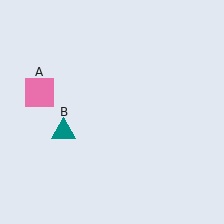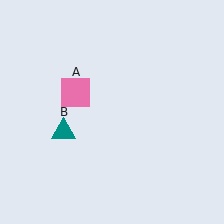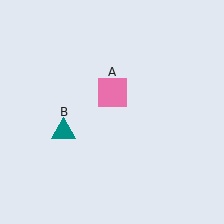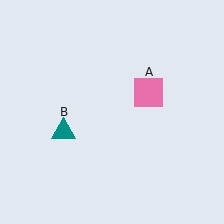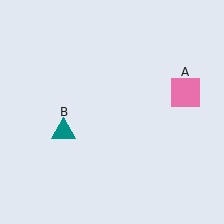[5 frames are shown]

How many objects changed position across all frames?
1 object changed position: pink square (object A).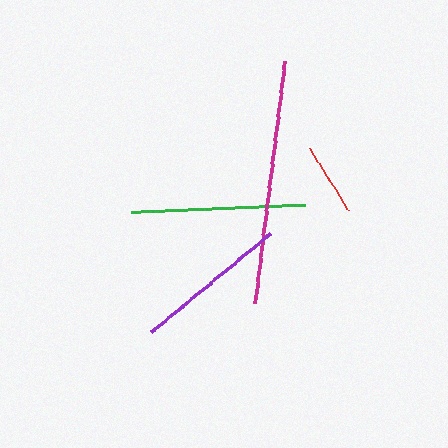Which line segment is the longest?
The magenta line is the longest at approximately 243 pixels.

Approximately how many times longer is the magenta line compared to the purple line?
The magenta line is approximately 1.6 times the length of the purple line.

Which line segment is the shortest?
The red line is the shortest at approximately 73 pixels.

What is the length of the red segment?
The red segment is approximately 73 pixels long.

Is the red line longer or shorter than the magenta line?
The magenta line is longer than the red line.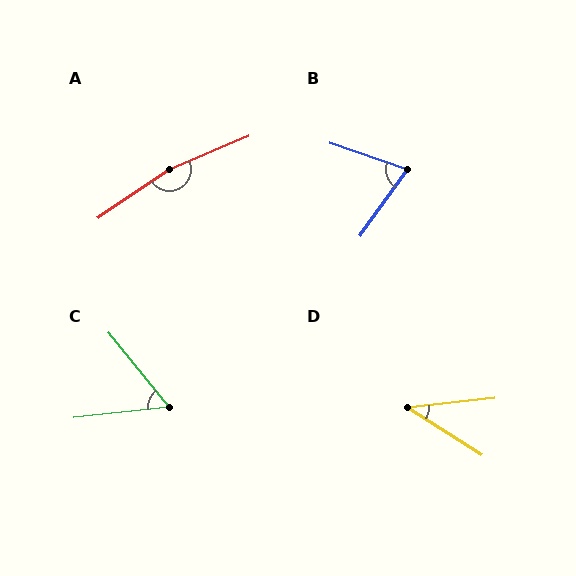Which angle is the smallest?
D, at approximately 39 degrees.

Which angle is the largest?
A, at approximately 169 degrees.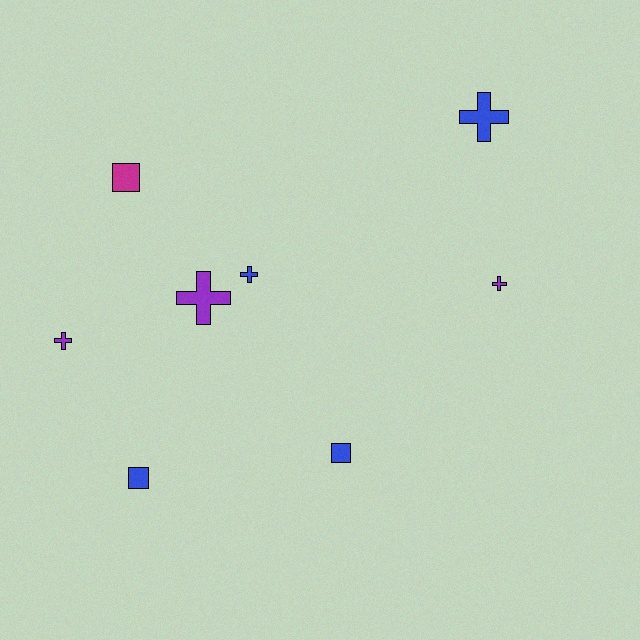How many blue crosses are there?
There are 2 blue crosses.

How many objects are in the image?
There are 8 objects.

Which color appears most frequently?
Blue, with 4 objects.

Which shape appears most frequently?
Cross, with 5 objects.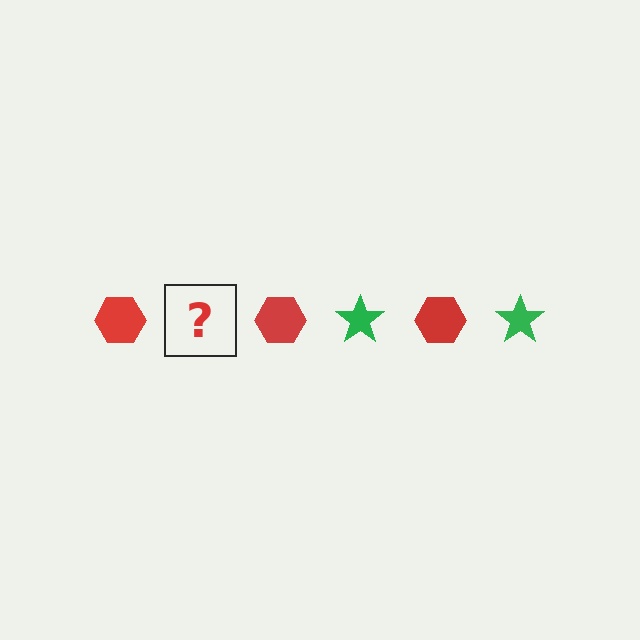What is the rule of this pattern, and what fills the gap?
The rule is that the pattern alternates between red hexagon and green star. The gap should be filled with a green star.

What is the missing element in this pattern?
The missing element is a green star.